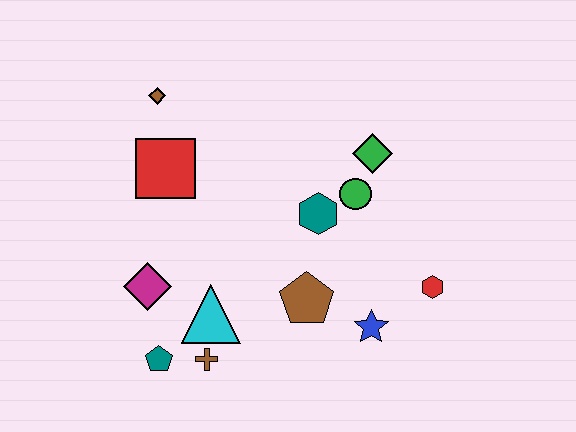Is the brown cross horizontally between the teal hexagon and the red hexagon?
No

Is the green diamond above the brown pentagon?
Yes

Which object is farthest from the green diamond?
The teal pentagon is farthest from the green diamond.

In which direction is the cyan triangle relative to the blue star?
The cyan triangle is to the left of the blue star.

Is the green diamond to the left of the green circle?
No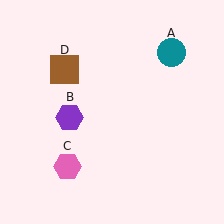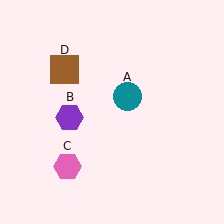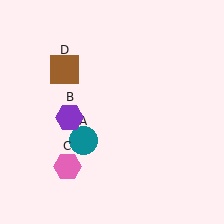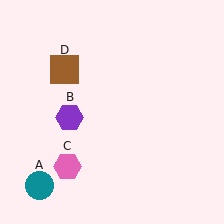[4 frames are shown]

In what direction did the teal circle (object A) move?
The teal circle (object A) moved down and to the left.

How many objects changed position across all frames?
1 object changed position: teal circle (object A).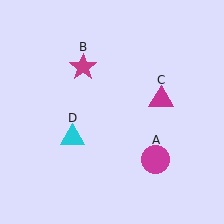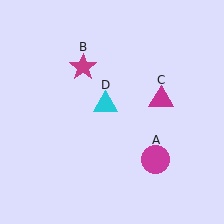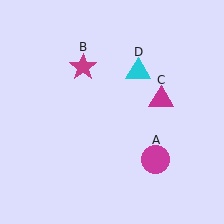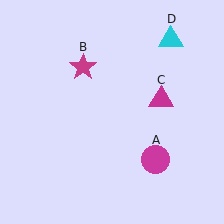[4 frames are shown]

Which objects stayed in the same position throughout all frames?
Magenta circle (object A) and magenta star (object B) and magenta triangle (object C) remained stationary.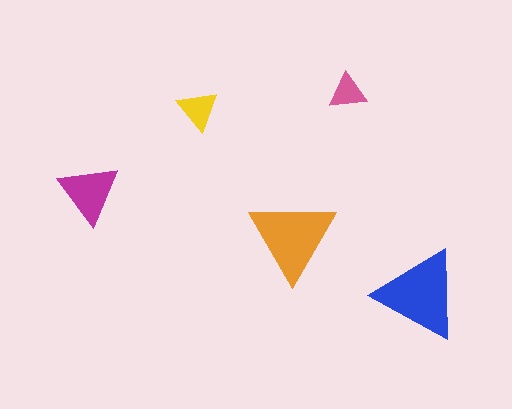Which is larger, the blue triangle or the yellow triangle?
The blue one.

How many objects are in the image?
There are 5 objects in the image.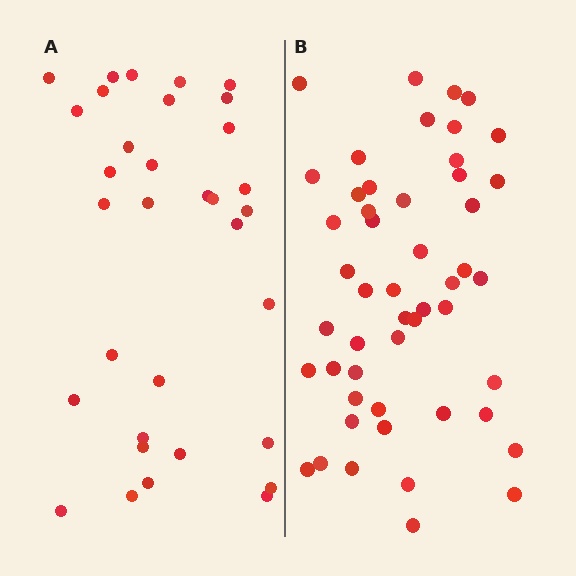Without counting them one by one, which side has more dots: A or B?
Region B (the right region) has more dots.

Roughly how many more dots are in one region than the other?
Region B has approximately 15 more dots than region A.